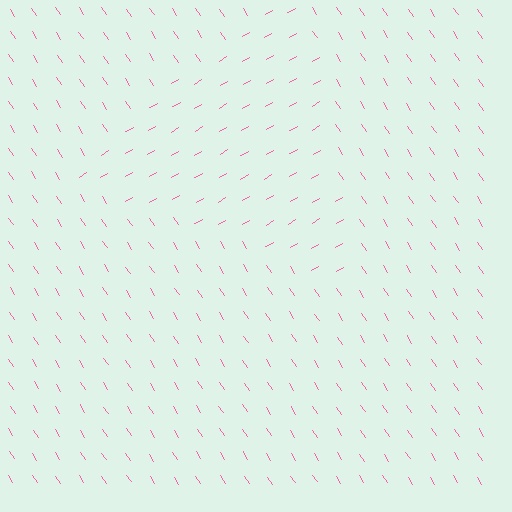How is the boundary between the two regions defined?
The boundary is defined purely by a change in line orientation (approximately 87 degrees difference). All lines are the same color and thickness.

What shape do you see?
I see a triangle.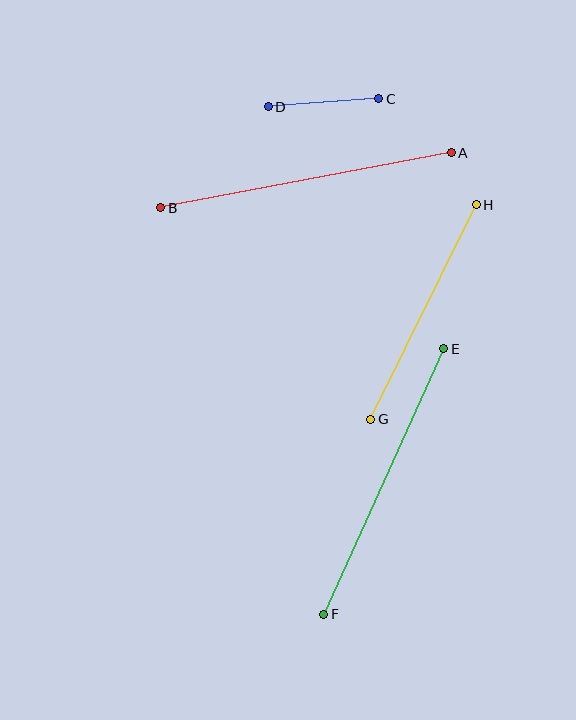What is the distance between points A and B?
The distance is approximately 295 pixels.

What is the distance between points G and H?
The distance is approximately 239 pixels.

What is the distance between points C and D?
The distance is approximately 111 pixels.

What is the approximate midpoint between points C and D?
The midpoint is at approximately (323, 103) pixels.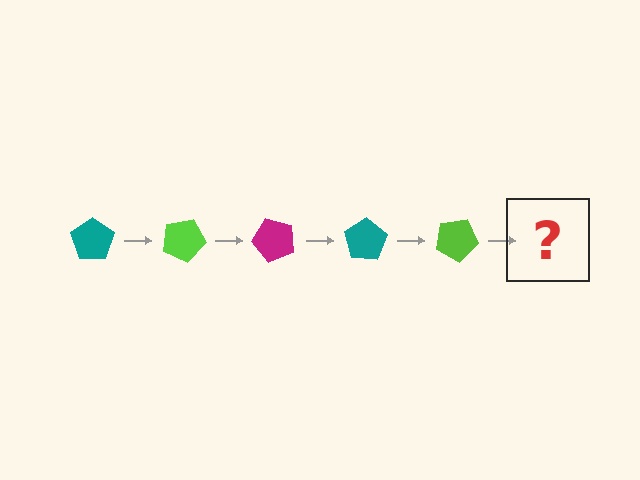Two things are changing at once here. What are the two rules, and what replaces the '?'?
The two rules are that it rotates 25 degrees each step and the color cycles through teal, lime, and magenta. The '?' should be a magenta pentagon, rotated 125 degrees from the start.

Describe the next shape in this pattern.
It should be a magenta pentagon, rotated 125 degrees from the start.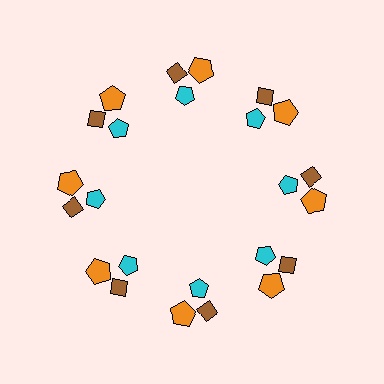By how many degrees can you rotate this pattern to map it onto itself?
The pattern maps onto itself every 45 degrees of rotation.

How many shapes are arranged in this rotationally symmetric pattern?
There are 24 shapes, arranged in 8 groups of 3.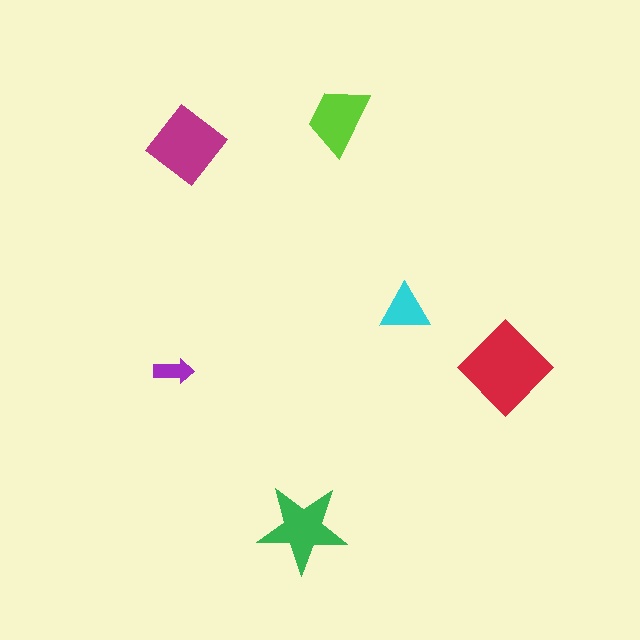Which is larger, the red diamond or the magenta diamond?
The red diamond.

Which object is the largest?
The red diamond.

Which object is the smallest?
The purple arrow.